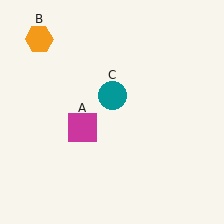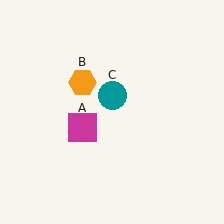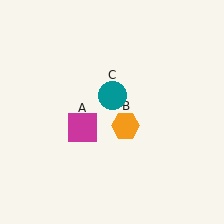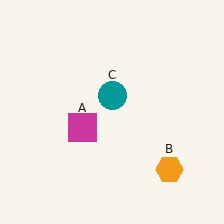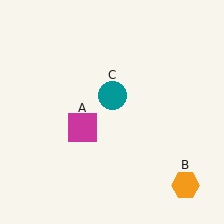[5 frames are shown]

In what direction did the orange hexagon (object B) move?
The orange hexagon (object B) moved down and to the right.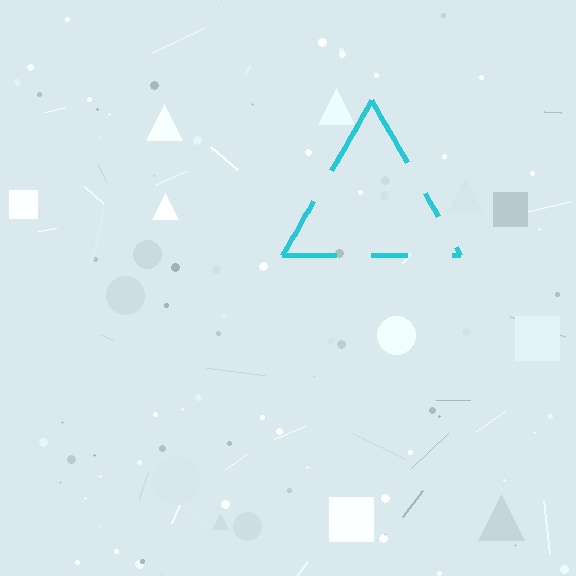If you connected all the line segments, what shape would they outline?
They would outline a triangle.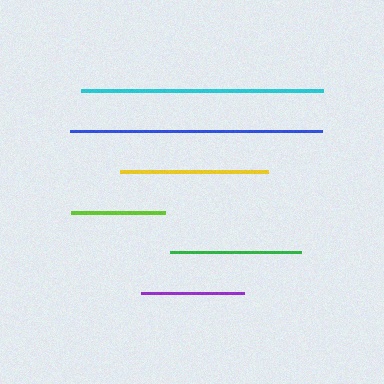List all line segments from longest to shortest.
From longest to shortest: blue, cyan, yellow, green, purple, lime.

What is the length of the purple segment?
The purple segment is approximately 103 pixels long.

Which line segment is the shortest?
The lime line is the shortest at approximately 93 pixels.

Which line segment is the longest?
The blue line is the longest at approximately 253 pixels.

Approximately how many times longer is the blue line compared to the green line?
The blue line is approximately 1.9 times the length of the green line.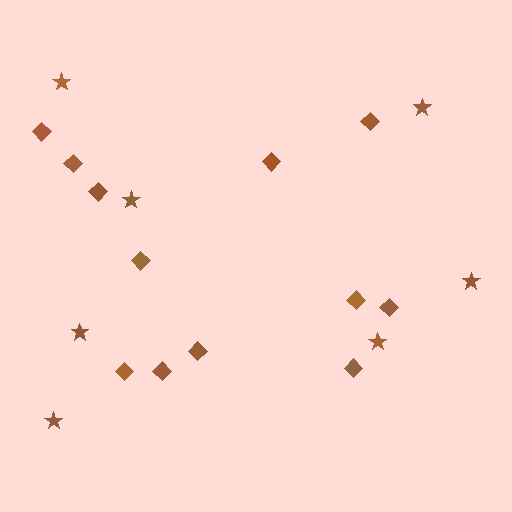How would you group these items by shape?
There are 2 groups: one group of stars (7) and one group of diamonds (12).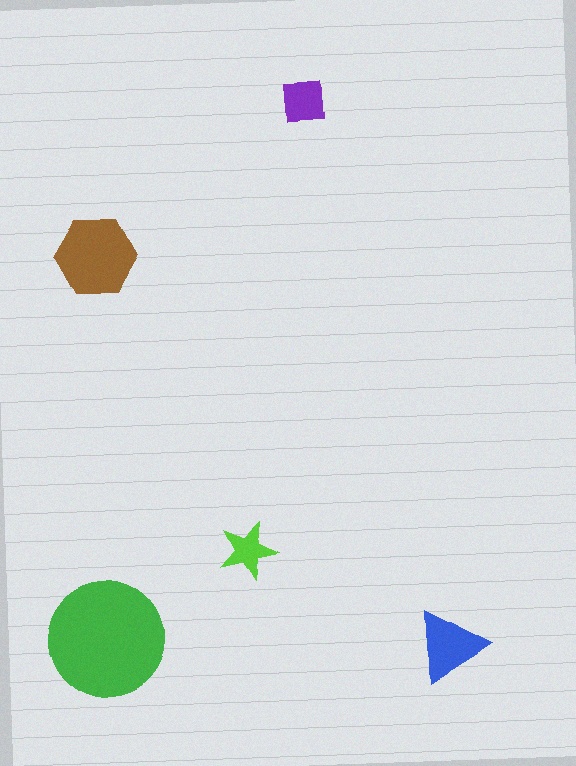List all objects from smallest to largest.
The lime star, the purple square, the blue triangle, the brown hexagon, the green circle.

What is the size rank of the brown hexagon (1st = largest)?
2nd.